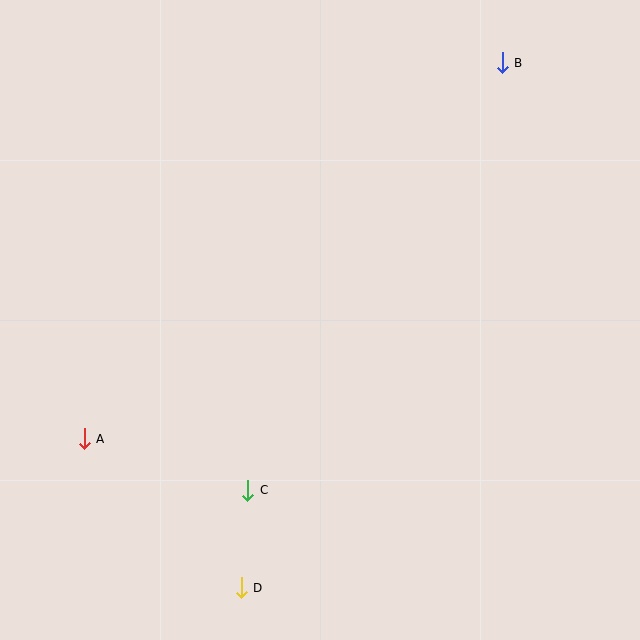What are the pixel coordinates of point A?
Point A is at (84, 439).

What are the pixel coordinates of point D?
Point D is at (241, 588).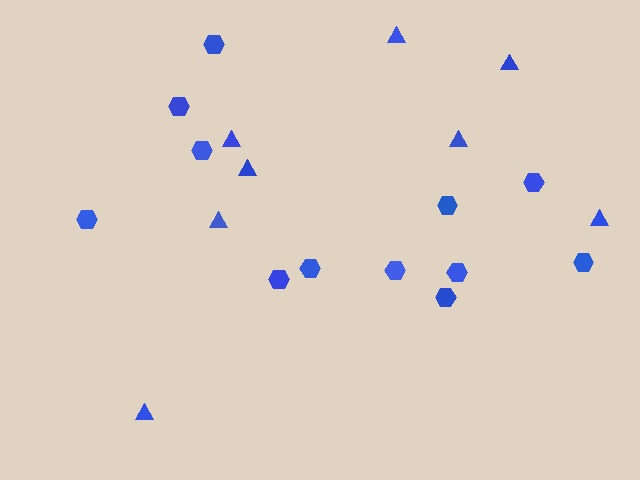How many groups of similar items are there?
There are 2 groups: one group of triangles (8) and one group of hexagons (12).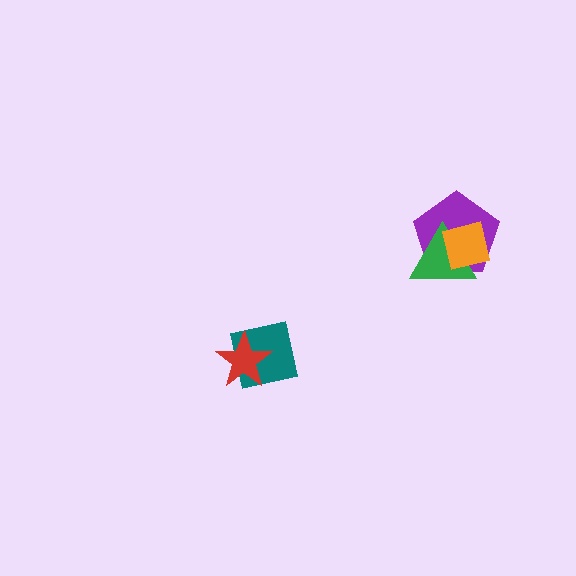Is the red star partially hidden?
No, no other shape covers it.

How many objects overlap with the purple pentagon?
2 objects overlap with the purple pentagon.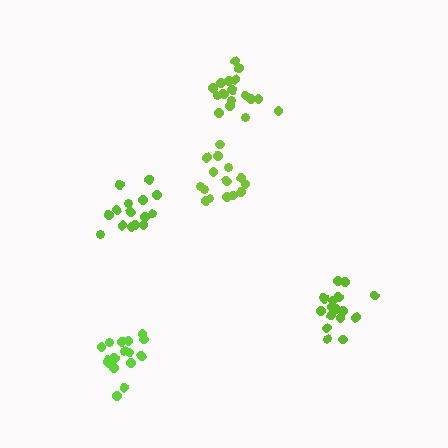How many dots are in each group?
Group 1: 15 dots, Group 2: 17 dots, Group 3: 15 dots, Group 4: 17 dots, Group 5: 17 dots (81 total).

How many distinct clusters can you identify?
There are 5 distinct clusters.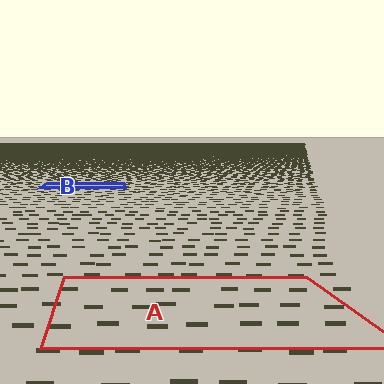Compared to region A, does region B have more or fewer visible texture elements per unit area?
Region B has more texture elements per unit area — they are packed more densely because it is farther away.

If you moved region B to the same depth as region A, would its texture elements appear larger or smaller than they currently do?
They would appear larger. At a closer depth, the same texture elements are projected at a bigger on-screen size.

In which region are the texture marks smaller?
The texture marks are smaller in region B, because it is farther away.